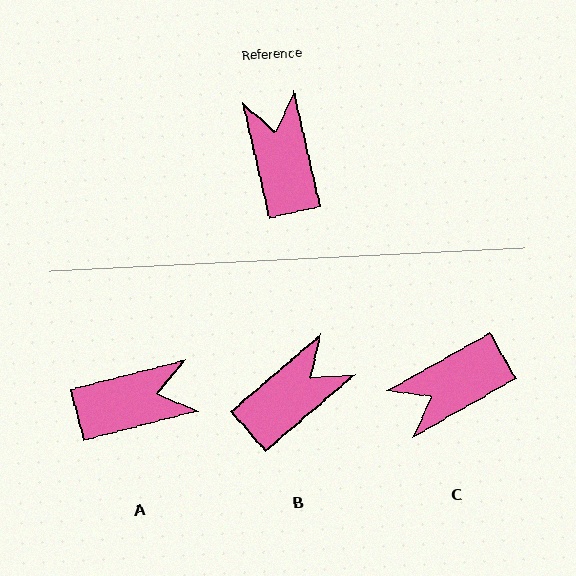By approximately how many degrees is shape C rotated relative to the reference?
Approximately 107 degrees counter-clockwise.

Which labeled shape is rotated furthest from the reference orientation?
C, about 107 degrees away.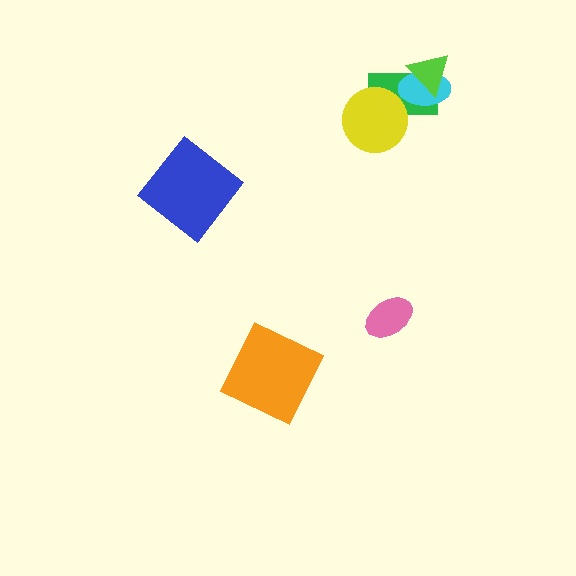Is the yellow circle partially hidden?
No, no other shape covers it.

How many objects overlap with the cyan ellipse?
2 objects overlap with the cyan ellipse.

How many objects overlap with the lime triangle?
2 objects overlap with the lime triangle.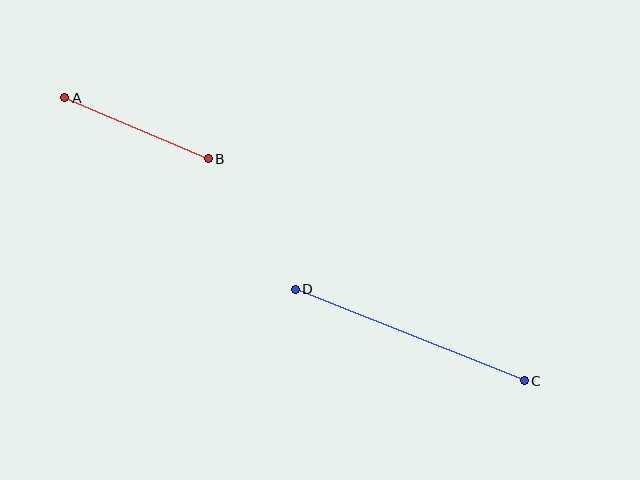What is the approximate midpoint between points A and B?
The midpoint is at approximately (137, 128) pixels.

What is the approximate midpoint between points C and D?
The midpoint is at approximately (410, 335) pixels.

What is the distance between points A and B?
The distance is approximately 156 pixels.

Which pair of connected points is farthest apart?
Points C and D are farthest apart.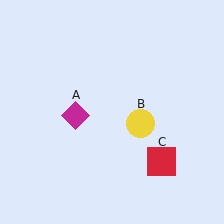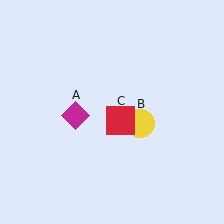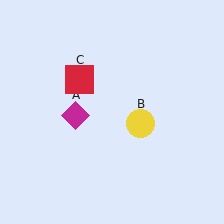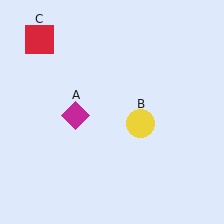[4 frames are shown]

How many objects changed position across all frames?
1 object changed position: red square (object C).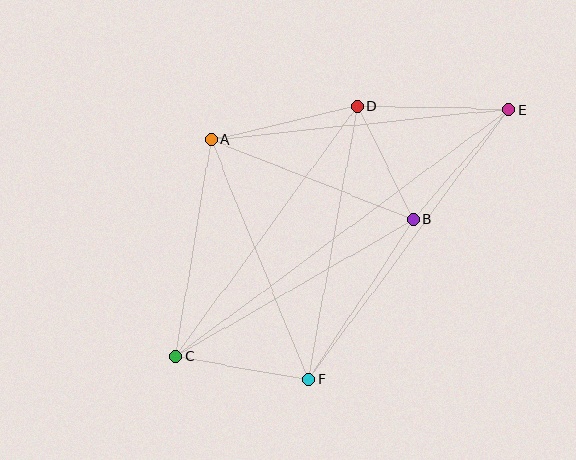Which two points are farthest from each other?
Points C and E are farthest from each other.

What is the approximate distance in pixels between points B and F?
The distance between B and F is approximately 192 pixels.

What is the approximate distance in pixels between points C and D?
The distance between C and D is approximately 310 pixels.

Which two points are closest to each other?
Points B and D are closest to each other.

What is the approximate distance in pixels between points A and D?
The distance between A and D is approximately 150 pixels.